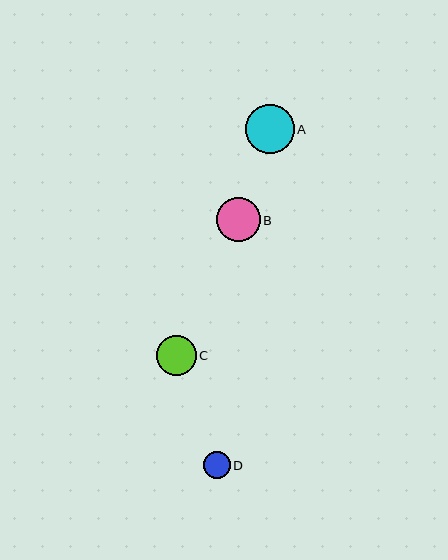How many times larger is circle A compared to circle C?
Circle A is approximately 1.2 times the size of circle C.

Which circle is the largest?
Circle A is the largest with a size of approximately 49 pixels.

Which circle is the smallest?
Circle D is the smallest with a size of approximately 27 pixels.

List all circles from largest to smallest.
From largest to smallest: A, B, C, D.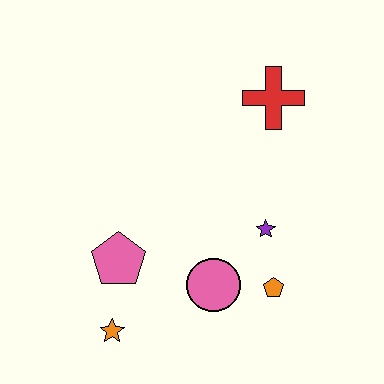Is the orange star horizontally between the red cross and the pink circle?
No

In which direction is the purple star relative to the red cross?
The purple star is below the red cross.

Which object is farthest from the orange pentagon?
The red cross is farthest from the orange pentagon.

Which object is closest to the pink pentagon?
The orange star is closest to the pink pentagon.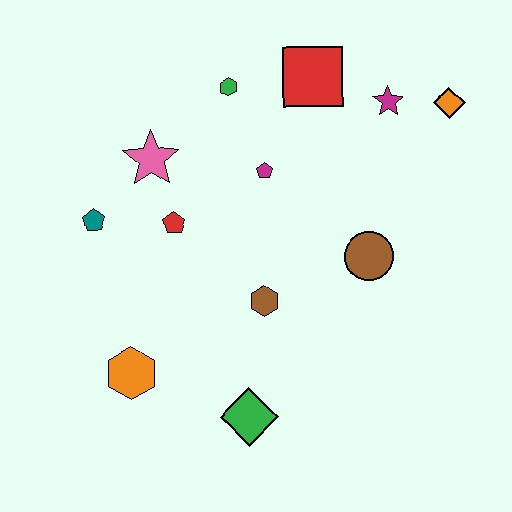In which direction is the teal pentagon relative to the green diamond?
The teal pentagon is above the green diamond.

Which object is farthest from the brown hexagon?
The orange diamond is farthest from the brown hexagon.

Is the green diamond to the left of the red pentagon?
No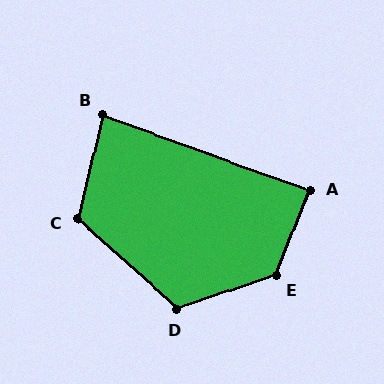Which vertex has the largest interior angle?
E, at approximately 131 degrees.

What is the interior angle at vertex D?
Approximately 119 degrees (obtuse).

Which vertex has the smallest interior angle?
B, at approximately 84 degrees.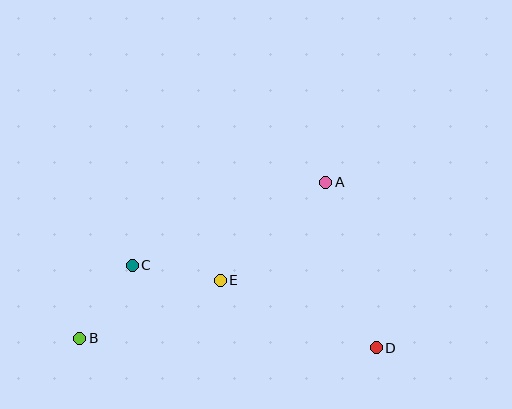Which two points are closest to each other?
Points C and E are closest to each other.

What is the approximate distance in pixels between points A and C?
The distance between A and C is approximately 211 pixels.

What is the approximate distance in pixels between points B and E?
The distance between B and E is approximately 152 pixels.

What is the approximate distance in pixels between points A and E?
The distance between A and E is approximately 144 pixels.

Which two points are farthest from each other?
Points B and D are farthest from each other.